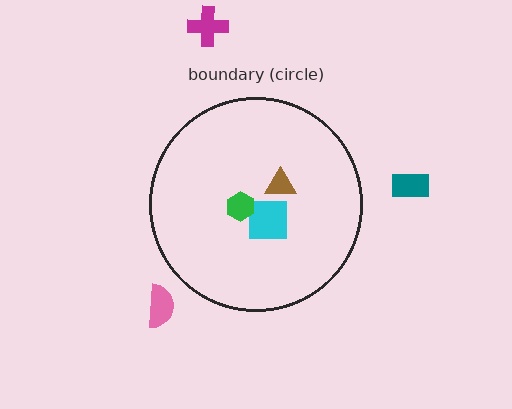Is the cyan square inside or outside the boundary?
Inside.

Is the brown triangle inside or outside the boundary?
Inside.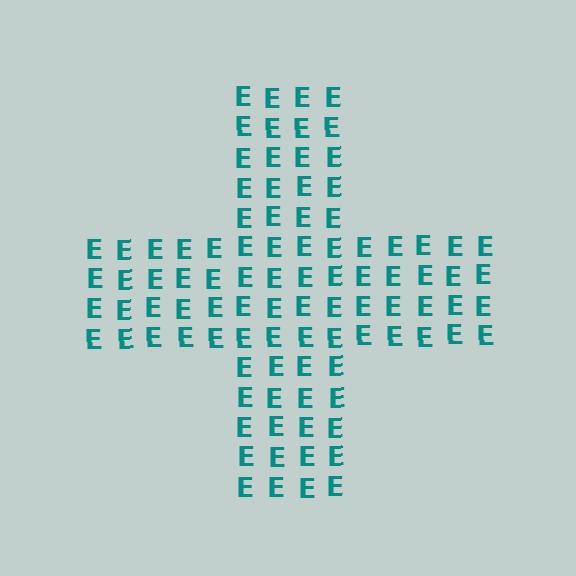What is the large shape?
The large shape is a cross.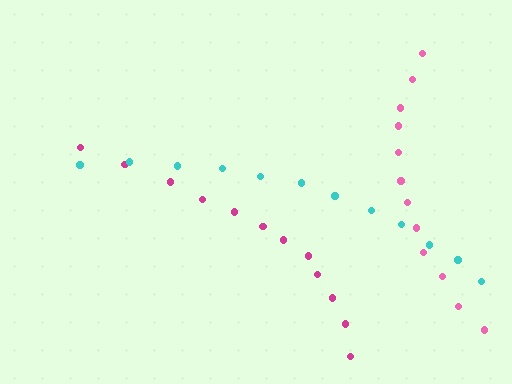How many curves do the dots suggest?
There are 3 distinct paths.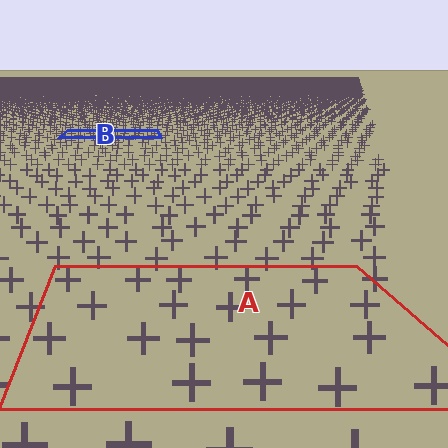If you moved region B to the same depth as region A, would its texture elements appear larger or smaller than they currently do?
They would appear larger. At a closer depth, the same texture elements are projected at a bigger on-screen size.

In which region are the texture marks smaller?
The texture marks are smaller in region B, because it is farther away.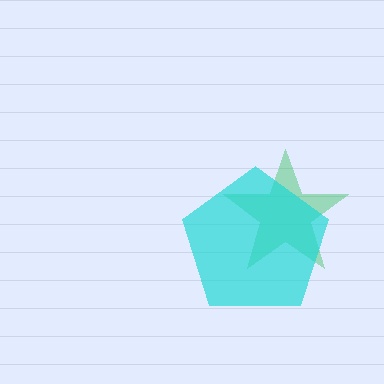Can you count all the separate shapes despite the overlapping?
Yes, there are 2 separate shapes.